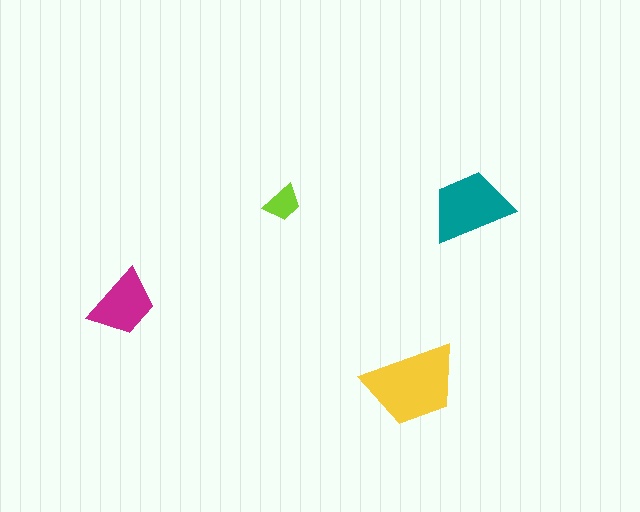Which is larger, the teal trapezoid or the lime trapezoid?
The teal one.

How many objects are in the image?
There are 4 objects in the image.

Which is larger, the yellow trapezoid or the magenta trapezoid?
The yellow one.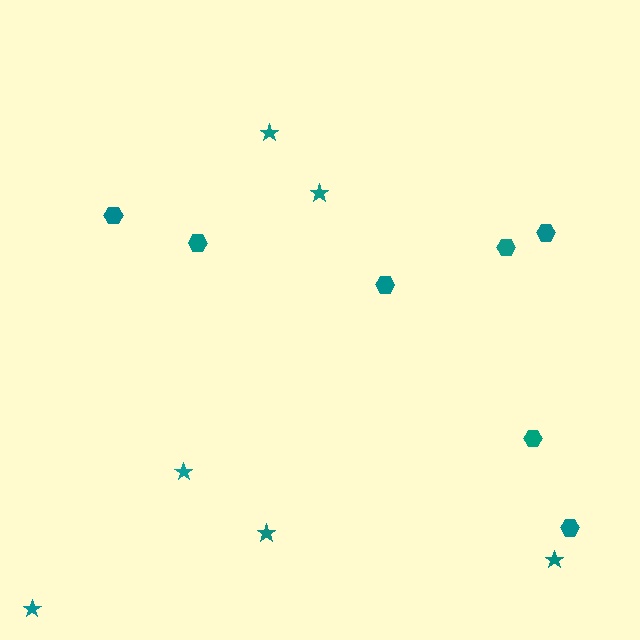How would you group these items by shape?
There are 2 groups: one group of stars (6) and one group of hexagons (7).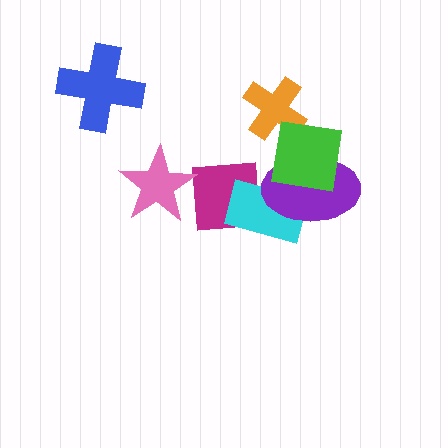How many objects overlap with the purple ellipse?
2 objects overlap with the purple ellipse.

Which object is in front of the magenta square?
The cyan rectangle is in front of the magenta square.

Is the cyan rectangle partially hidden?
Yes, it is partially covered by another shape.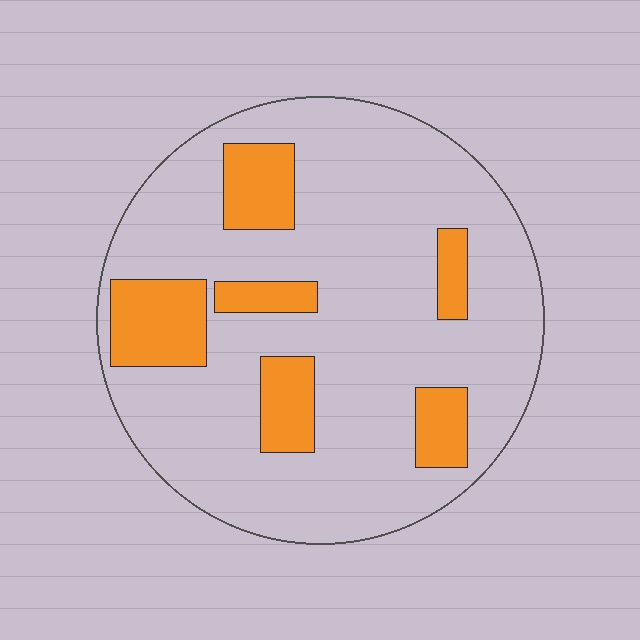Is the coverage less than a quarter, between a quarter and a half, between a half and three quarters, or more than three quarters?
Less than a quarter.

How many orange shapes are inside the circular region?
6.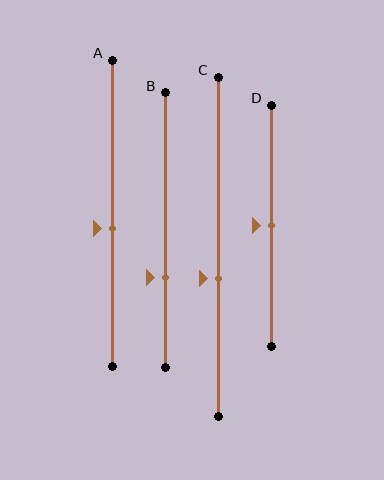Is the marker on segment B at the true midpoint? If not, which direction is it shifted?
No, the marker on segment B is shifted downward by about 17% of the segment length.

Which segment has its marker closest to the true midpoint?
Segment D has its marker closest to the true midpoint.